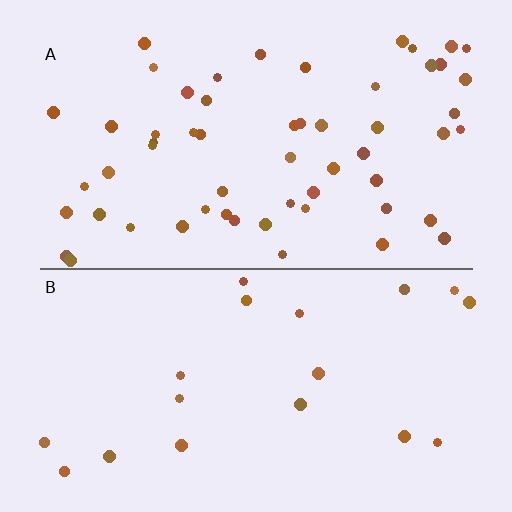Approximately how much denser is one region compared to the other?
Approximately 3.0× — region A over region B.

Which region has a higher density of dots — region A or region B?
A (the top).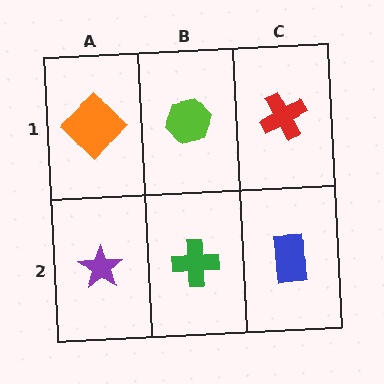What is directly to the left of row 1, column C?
A lime hexagon.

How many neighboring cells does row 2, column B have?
3.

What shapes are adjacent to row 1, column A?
A purple star (row 2, column A), a lime hexagon (row 1, column B).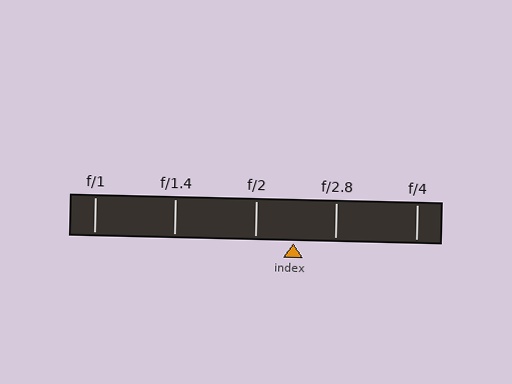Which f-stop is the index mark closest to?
The index mark is closest to f/2.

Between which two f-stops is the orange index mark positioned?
The index mark is between f/2 and f/2.8.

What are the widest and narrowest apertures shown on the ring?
The widest aperture shown is f/1 and the narrowest is f/4.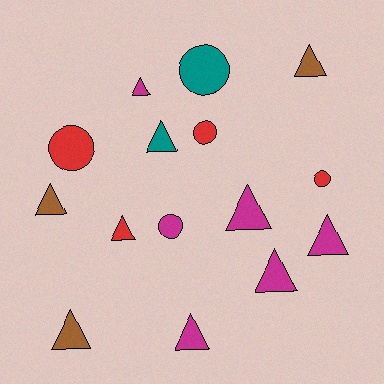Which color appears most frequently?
Magenta, with 6 objects.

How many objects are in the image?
There are 15 objects.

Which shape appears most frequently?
Triangle, with 10 objects.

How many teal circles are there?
There is 1 teal circle.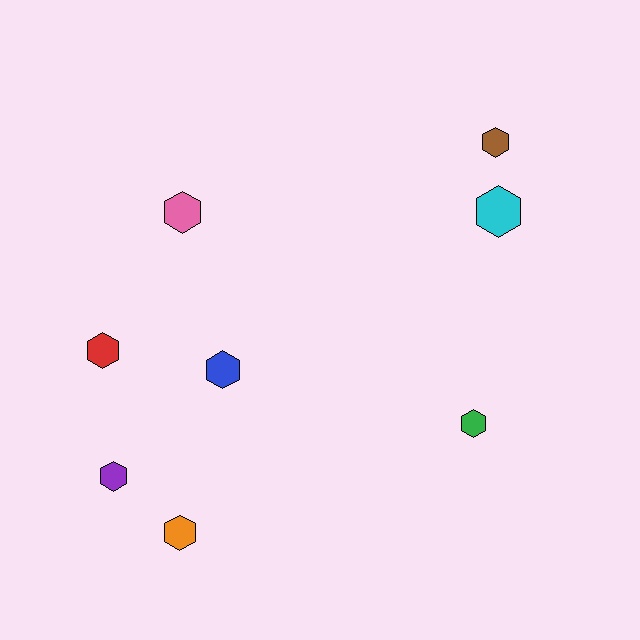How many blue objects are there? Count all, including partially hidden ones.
There is 1 blue object.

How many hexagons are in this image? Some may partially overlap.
There are 8 hexagons.